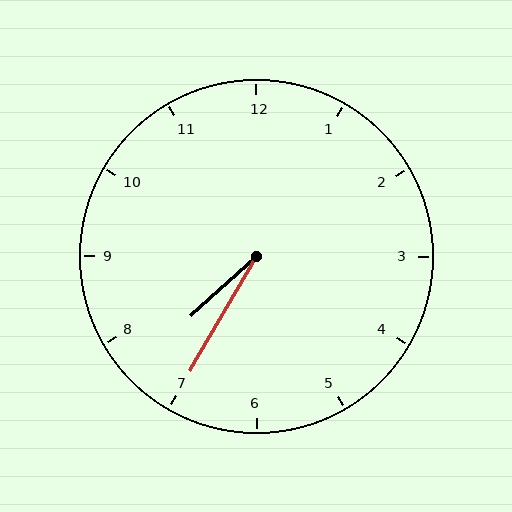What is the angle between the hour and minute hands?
Approximately 18 degrees.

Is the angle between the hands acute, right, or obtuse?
It is acute.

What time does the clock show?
7:35.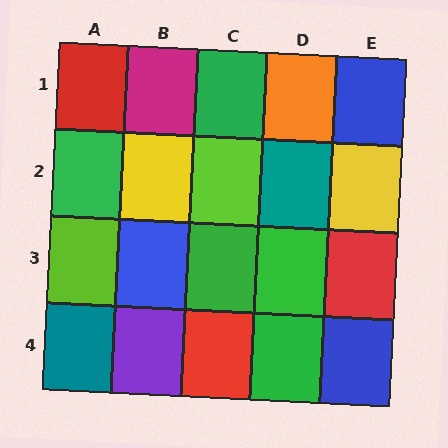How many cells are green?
5 cells are green.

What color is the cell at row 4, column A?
Teal.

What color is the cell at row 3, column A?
Lime.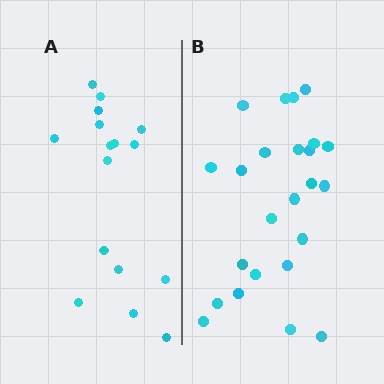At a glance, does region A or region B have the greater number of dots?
Region B (the right region) has more dots.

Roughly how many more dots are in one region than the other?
Region B has roughly 8 or so more dots than region A.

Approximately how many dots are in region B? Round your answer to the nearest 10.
About 20 dots. (The exact count is 24, which rounds to 20.)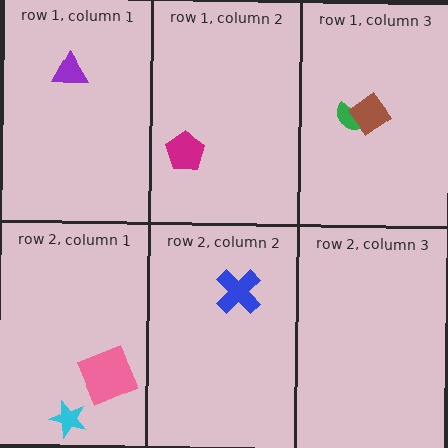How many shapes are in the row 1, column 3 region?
2.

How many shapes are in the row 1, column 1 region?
1.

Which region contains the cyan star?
The row 2, column 1 region.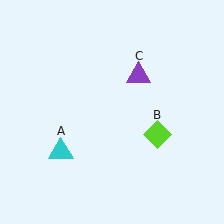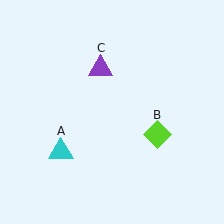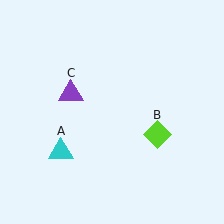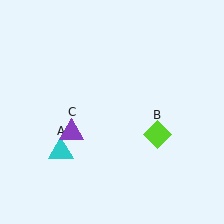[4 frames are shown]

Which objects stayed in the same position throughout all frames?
Cyan triangle (object A) and lime diamond (object B) remained stationary.